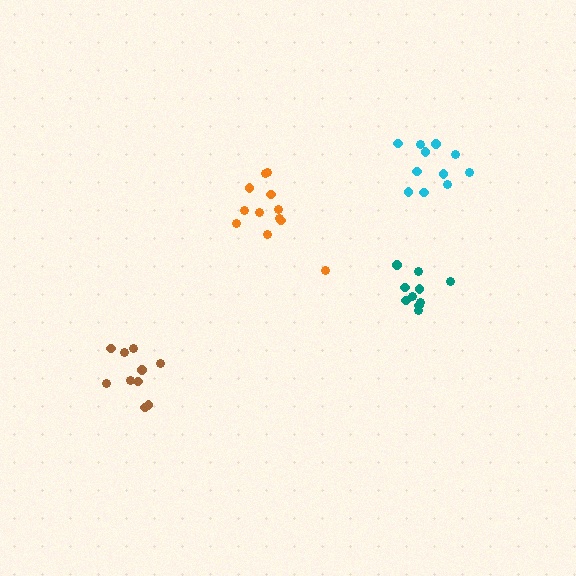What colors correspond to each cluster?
The clusters are colored: brown, teal, orange, cyan.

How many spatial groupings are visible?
There are 4 spatial groupings.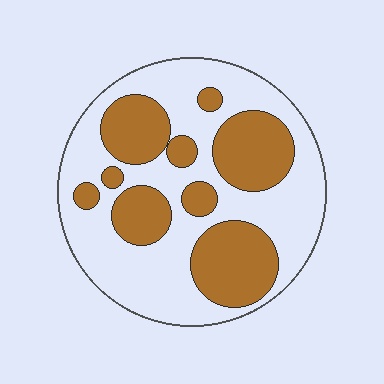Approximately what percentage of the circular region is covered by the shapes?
Approximately 40%.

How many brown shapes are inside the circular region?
9.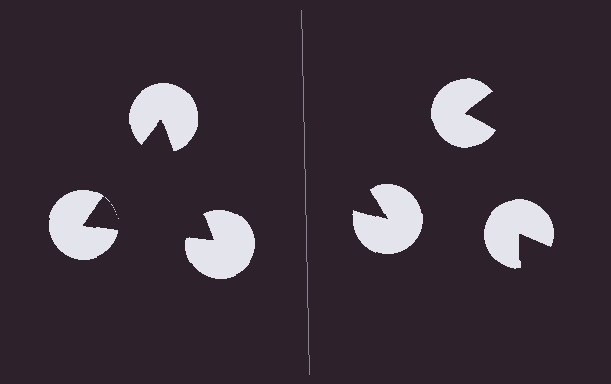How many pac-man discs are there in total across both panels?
6 — 3 on each side.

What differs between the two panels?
The pac-man discs are positioned identically on both sides; only the wedge orientations differ. On the left they align to a triangle; on the right they are misaligned.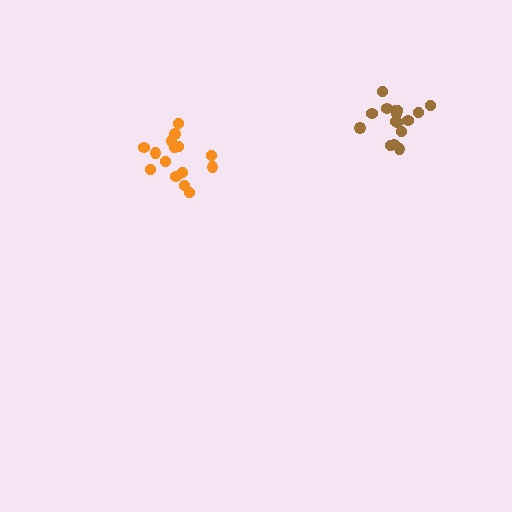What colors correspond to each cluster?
The clusters are colored: brown, orange.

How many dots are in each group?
Group 1: 16 dots, Group 2: 15 dots (31 total).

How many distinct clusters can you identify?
There are 2 distinct clusters.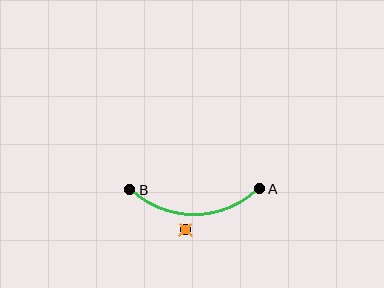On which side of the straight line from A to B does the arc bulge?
The arc bulges below the straight line connecting A and B.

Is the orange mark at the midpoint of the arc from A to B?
No — the orange mark does not lie on the arc at all. It sits slightly outside the curve.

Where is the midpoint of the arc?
The arc midpoint is the point on the curve farthest from the straight line joining A and B. It sits below that line.